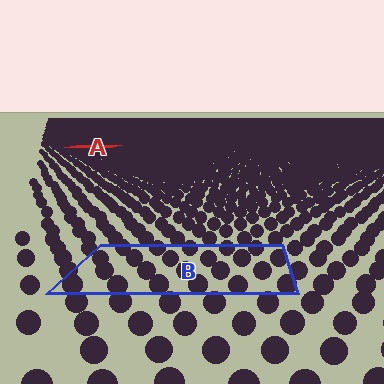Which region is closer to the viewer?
Region B is closer. The texture elements there are larger and more spread out.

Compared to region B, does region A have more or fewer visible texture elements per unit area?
Region A has more texture elements per unit area — they are packed more densely because it is farther away.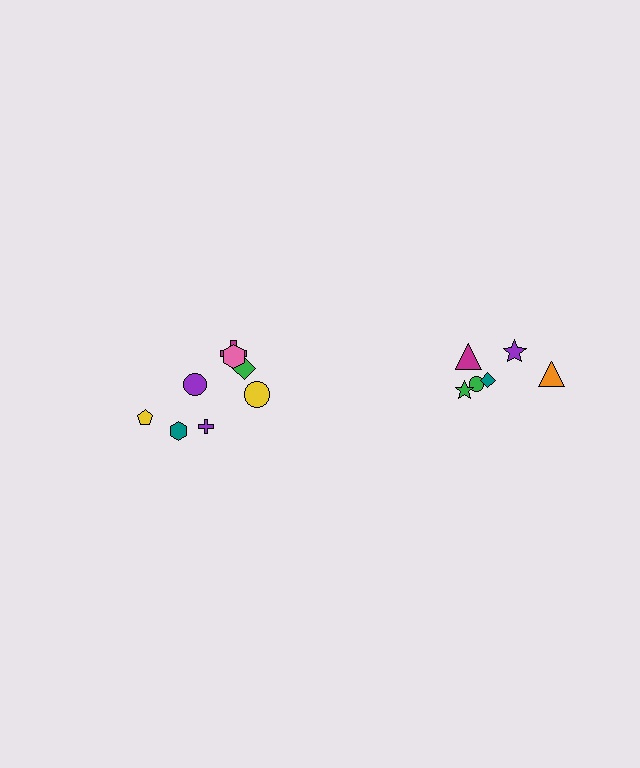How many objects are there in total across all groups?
There are 14 objects.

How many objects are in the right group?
There are 6 objects.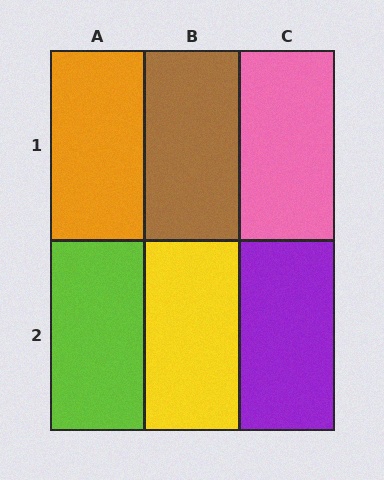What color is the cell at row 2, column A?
Lime.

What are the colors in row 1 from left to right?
Orange, brown, pink.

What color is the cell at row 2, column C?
Purple.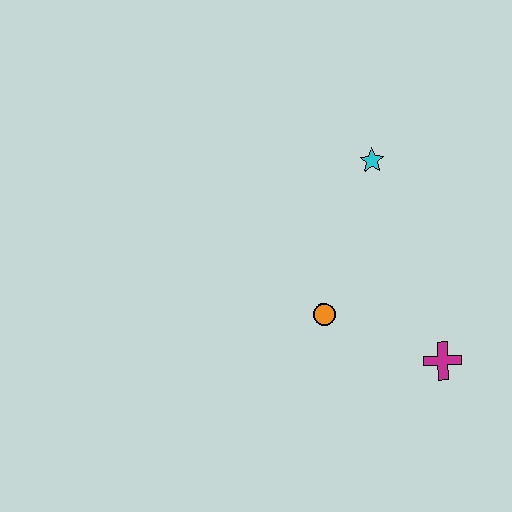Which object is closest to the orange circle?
The magenta cross is closest to the orange circle.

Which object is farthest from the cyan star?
The magenta cross is farthest from the cyan star.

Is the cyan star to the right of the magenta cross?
No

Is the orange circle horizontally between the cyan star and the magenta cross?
No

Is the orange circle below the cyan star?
Yes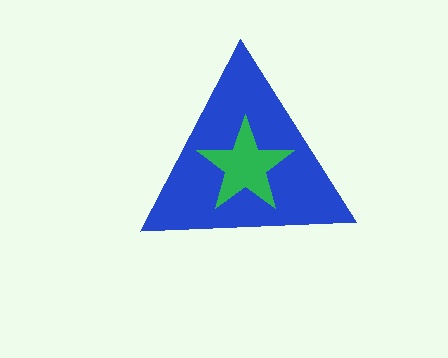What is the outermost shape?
The blue triangle.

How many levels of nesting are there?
2.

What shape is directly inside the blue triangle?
The green star.